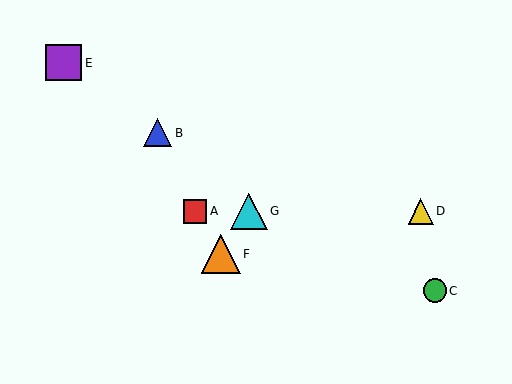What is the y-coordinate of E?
Object E is at y≈63.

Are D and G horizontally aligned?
Yes, both are at y≈211.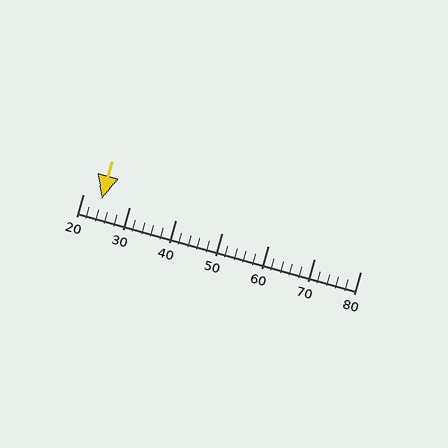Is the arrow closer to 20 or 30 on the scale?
The arrow is closer to 20.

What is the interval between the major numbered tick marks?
The major tick marks are spaced 10 units apart.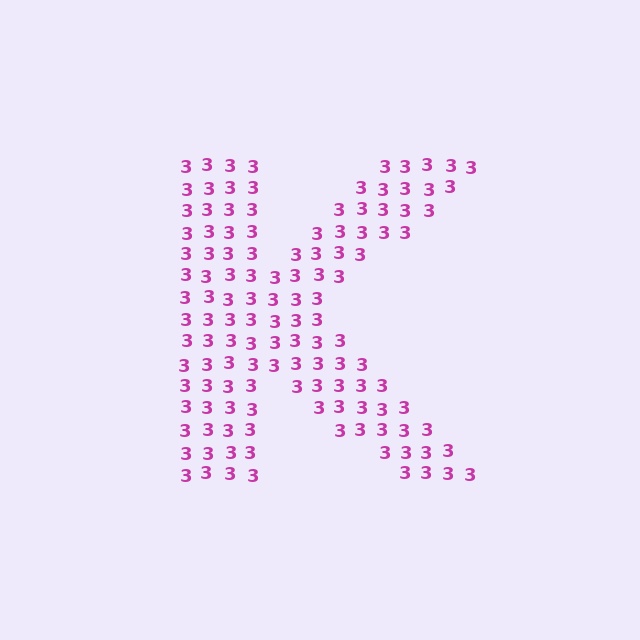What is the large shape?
The large shape is the letter K.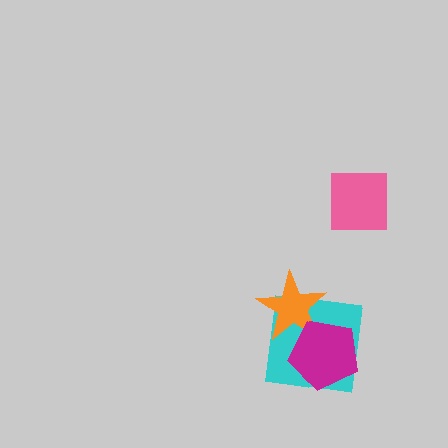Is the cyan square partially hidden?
Yes, it is partially covered by another shape.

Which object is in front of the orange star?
The magenta pentagon is in front of the orange star.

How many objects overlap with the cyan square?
2 objects overlap with the cyan square.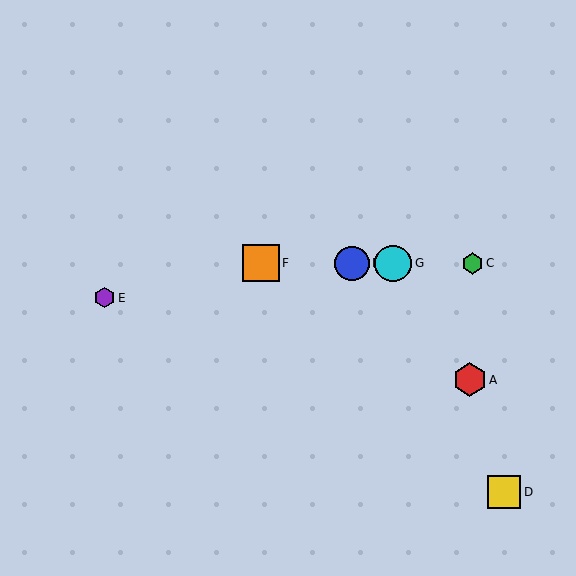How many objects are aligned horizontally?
4 objects (B, C, F, G) are aligned horizontally.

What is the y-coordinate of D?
Object D is at y≈492.